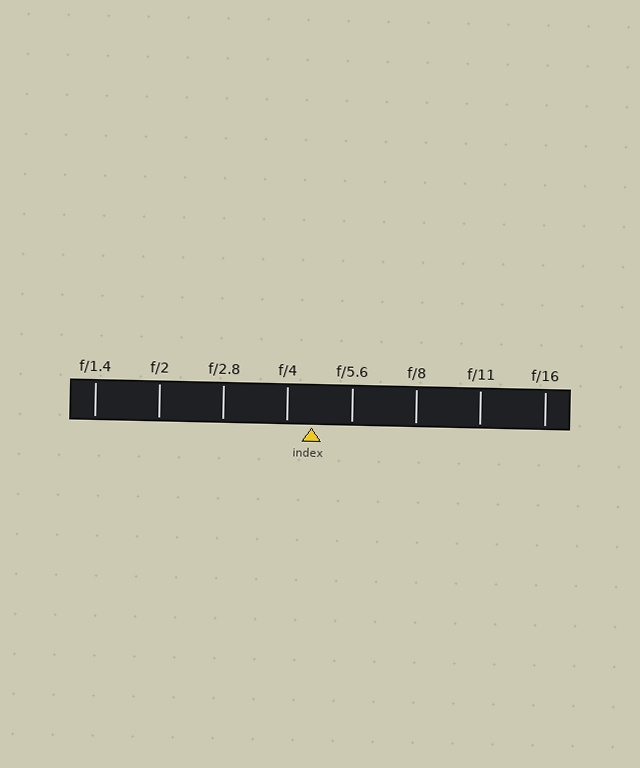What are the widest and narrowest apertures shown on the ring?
The widest aperture shown is f/1.4 and the narrowest is f/16.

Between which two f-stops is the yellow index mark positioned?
The index mark is between f/4 and f/5.6.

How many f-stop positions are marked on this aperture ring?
There are 8 f-stop positions marked.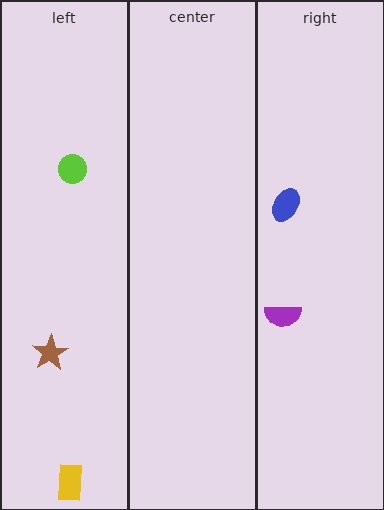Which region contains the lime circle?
The left region.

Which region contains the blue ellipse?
The right region.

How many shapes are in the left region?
3.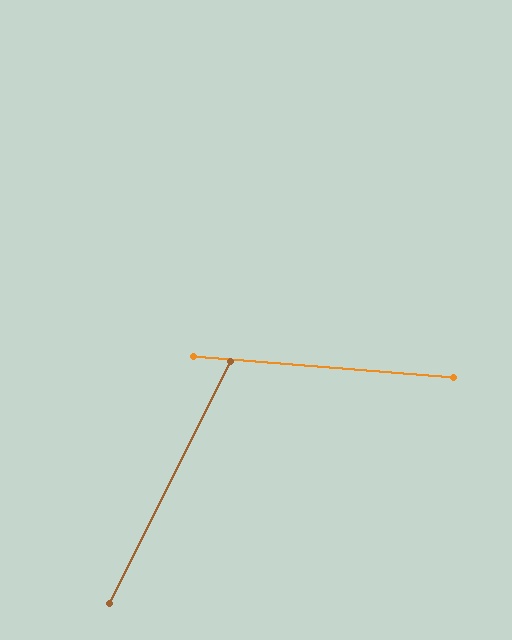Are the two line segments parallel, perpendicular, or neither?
Neither parallel nor perpendicular — they differ by about 68°.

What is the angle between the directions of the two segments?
Approximately 68 degrees.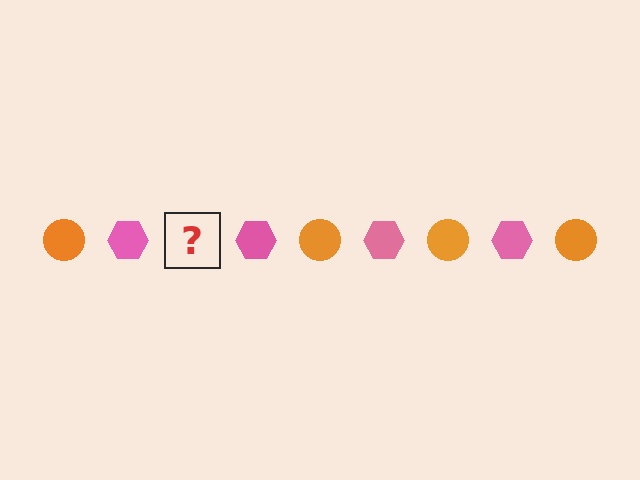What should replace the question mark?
The question mark should be replaced with an orange circle.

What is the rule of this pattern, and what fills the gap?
The rule is that the pattern alternates between orange circle and pink hexagon. The gap should be filled with an orange circle.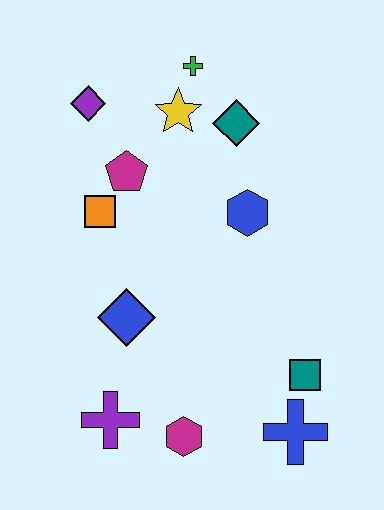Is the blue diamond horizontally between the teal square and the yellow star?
No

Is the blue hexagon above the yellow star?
No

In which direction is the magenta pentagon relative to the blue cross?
The magenta pentagon is above the blue cross.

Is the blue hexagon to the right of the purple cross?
Yes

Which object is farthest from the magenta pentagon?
The blue cross is farthest from the magenta pentagon.